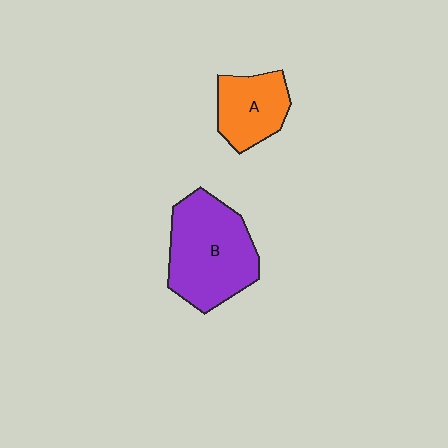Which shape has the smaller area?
Shape A (orange).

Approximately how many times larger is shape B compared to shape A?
Approximately 1.8 times.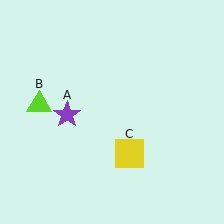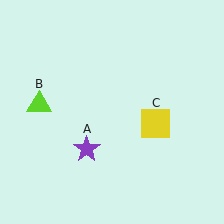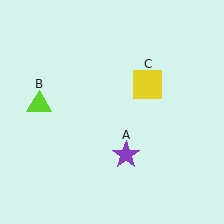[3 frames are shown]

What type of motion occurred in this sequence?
The purple star (object A), yellow square (object C) rotated counterclockwise around the center of the scene.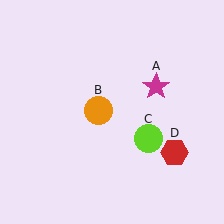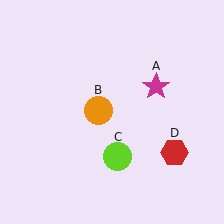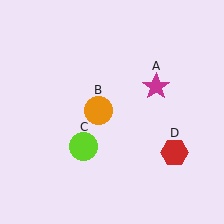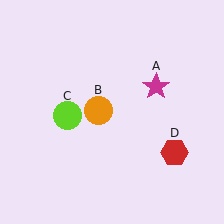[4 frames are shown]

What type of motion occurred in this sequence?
The lime circle (object C) rotated clockwise around the center of the scene.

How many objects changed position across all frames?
1 object changed position: lime circle (object C).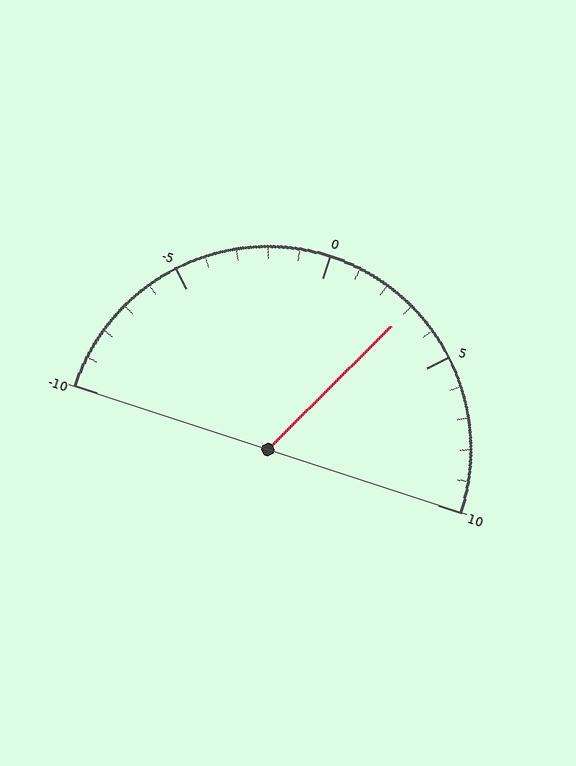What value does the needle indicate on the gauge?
The needle indicates approximately 3.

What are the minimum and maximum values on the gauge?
The gauge ranges from -10 to 10.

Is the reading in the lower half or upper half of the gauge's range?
The reading is in the upper half of the range (-10 to 10).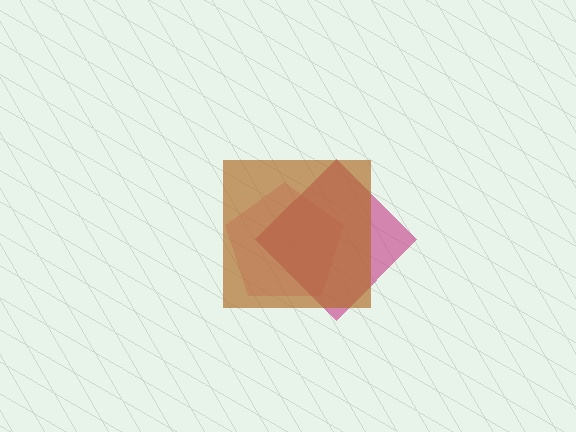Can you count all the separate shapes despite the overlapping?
Yes, there are 3 separate shapes.